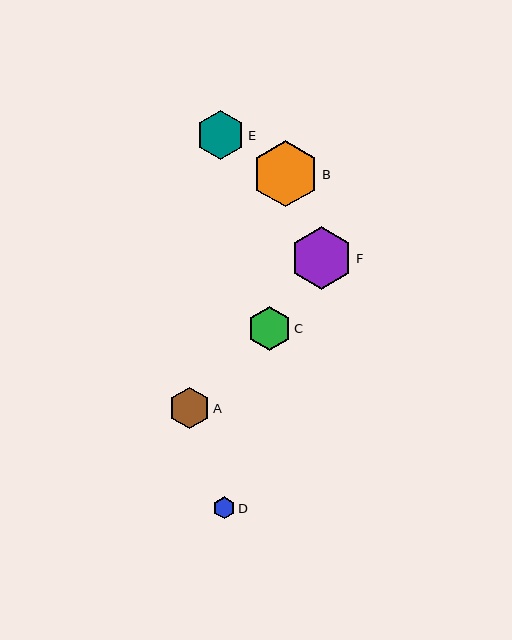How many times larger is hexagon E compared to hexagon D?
Hexagon E is approximately 2.3 times the size of hexagon D.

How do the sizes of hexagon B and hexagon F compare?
Hexagon B and hexagon F are approximately the same size.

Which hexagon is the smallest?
Hexagon D is the smallest with a size of approximately 22 pixels.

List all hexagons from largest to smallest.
From largest to smallest: B, F, E, C, A, D.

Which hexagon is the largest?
Hexagon B is the largest with a size of approximately 66 pixels.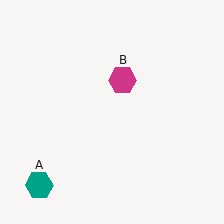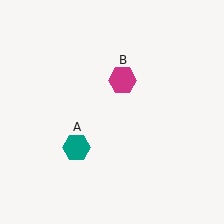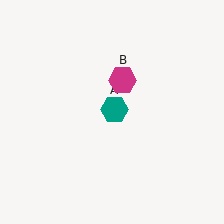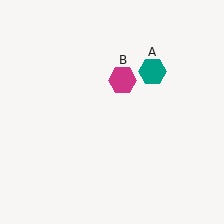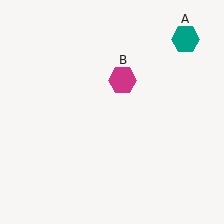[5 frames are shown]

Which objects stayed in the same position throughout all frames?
Magenta hexagon (object B) remained stationary.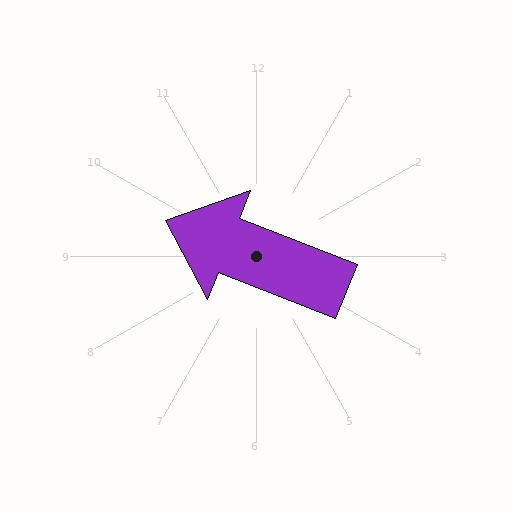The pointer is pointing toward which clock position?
Roughly 10 o'clock.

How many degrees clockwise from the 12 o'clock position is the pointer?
Approximately 291 degrees.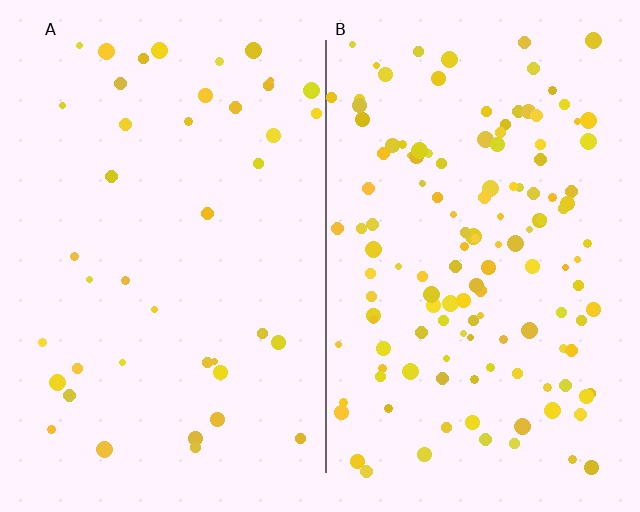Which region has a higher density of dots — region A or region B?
B (the right).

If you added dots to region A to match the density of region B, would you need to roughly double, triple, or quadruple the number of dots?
Approximately triple.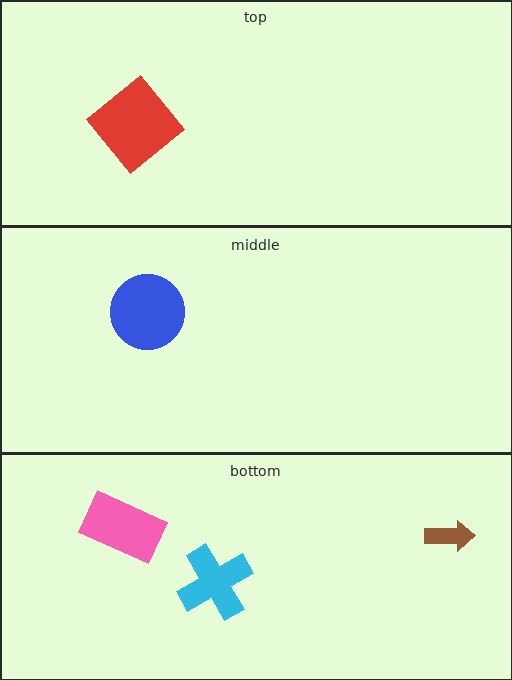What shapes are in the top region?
The red diamond.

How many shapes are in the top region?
1.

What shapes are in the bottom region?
The pink rectangle, the brown arrow, the cyan cross.